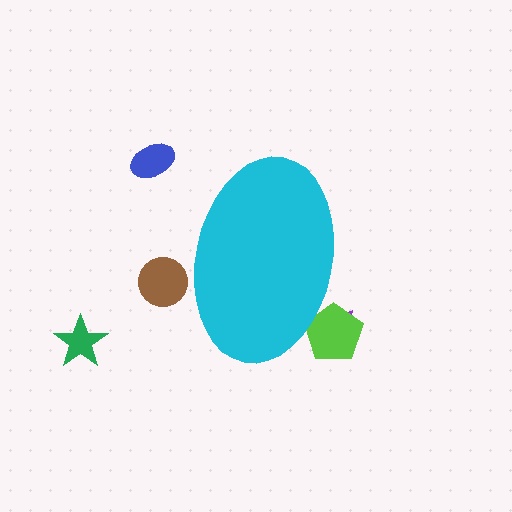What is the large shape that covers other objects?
A cyan ellipse.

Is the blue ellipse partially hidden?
No, the blue ellipse is fully visible.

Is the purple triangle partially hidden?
Yes, the purple triangle is partially hidden behind the cyan ellipse.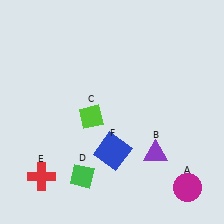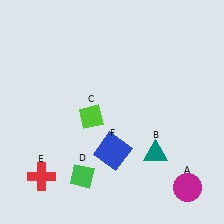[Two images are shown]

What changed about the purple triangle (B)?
In Image 1, B is purple. In Image 2, it changed to teal.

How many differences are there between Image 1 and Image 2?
There is 1 difference between the two images.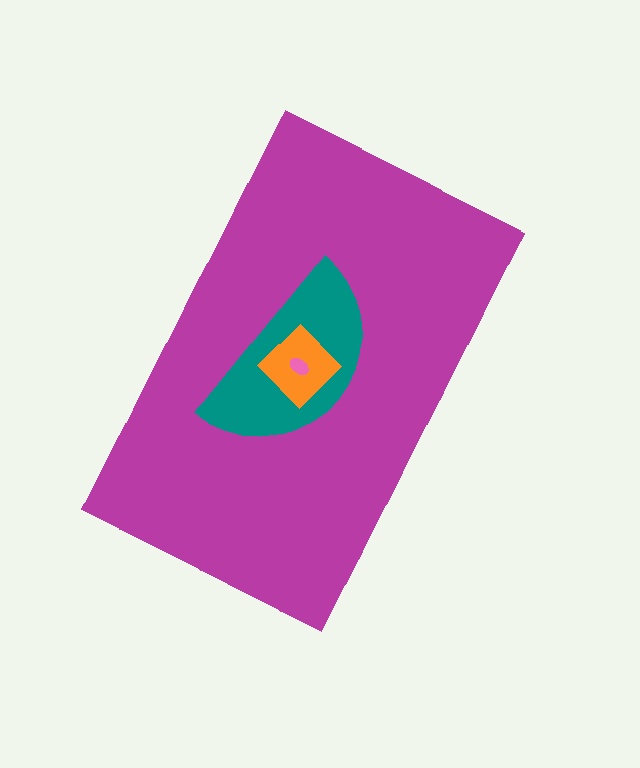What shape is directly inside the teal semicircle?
The orange diamond.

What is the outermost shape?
The magenta rectangle.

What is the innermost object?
The pink ellipse.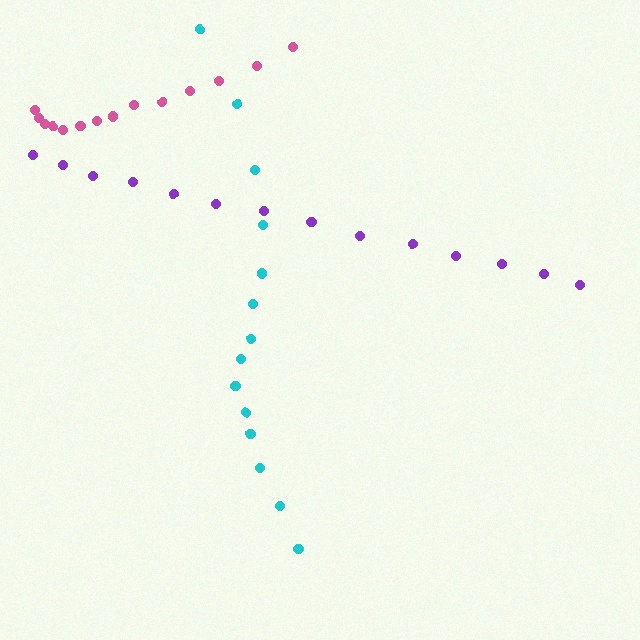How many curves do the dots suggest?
There are 3 distinct paths.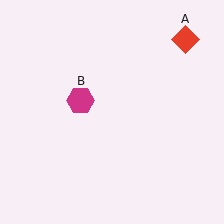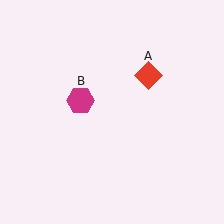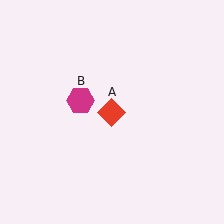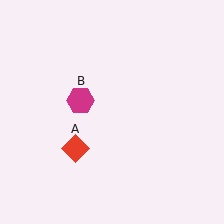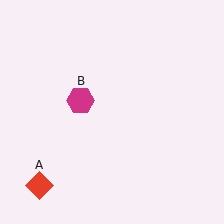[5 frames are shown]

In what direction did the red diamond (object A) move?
The red diamond (object A) moved down and to the left.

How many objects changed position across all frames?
1 object changed position: red diamond (object A).